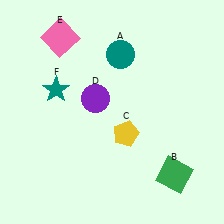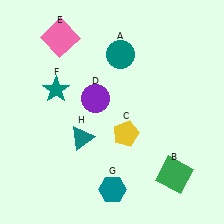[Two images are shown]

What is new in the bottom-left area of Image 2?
A teal triangle (H) was added in the bottom-left area of Image 2.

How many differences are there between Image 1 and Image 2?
There are 2 differences between the two images.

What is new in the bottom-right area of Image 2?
A teal hexagon (G) was added in the bottom-right area of Image 2.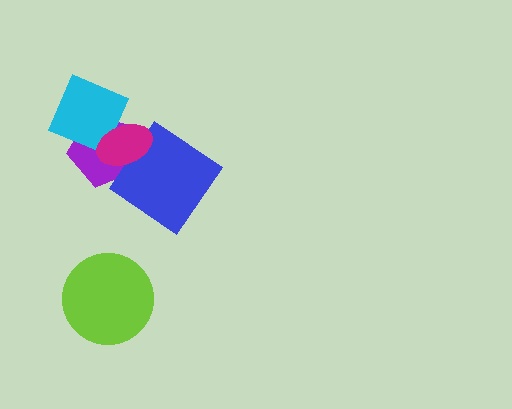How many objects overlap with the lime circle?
0 objects overlap with the lime circle.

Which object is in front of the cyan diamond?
The magenta ellipse is in front of the cyan diamond.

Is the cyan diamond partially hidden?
Yes, it is partially covered by another shape.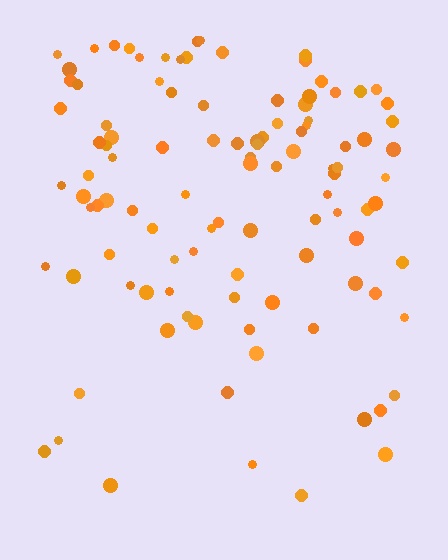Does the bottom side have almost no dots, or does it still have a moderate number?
Still a moderate number, just noticeably fewer than the top.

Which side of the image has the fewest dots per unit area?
The bottom.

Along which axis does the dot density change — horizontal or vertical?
Vertical.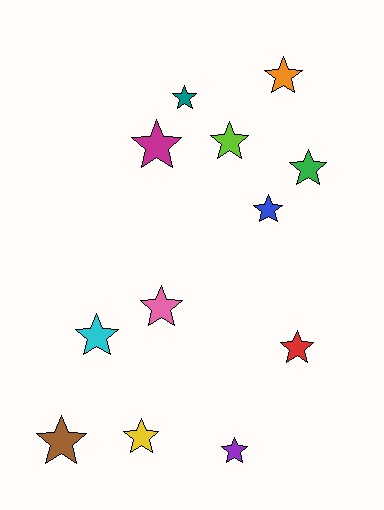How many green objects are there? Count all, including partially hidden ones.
There is 1 green object.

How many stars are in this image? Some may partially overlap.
There are 12 stars.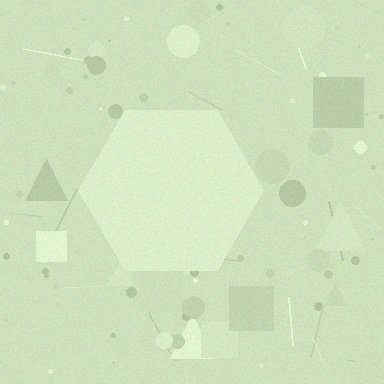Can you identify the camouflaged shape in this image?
The camouflaged shape is a hexagon.